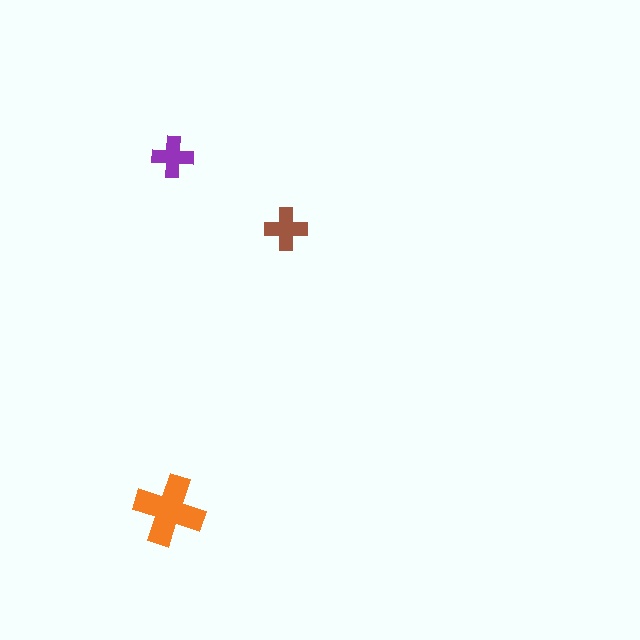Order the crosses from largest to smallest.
the orange one, the brown one, the purple one.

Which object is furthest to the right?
The brown cross is rightmost.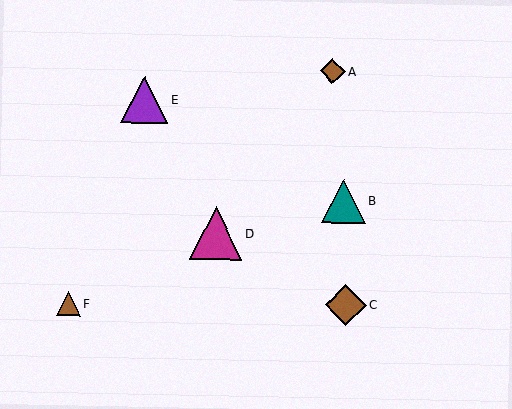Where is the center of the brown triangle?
The center of the brown triangle is at (68, 304).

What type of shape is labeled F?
Shape F is a brown triangle.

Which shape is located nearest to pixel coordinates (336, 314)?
The brown diamond (labeled C) at (346, 305) is nearest to that location.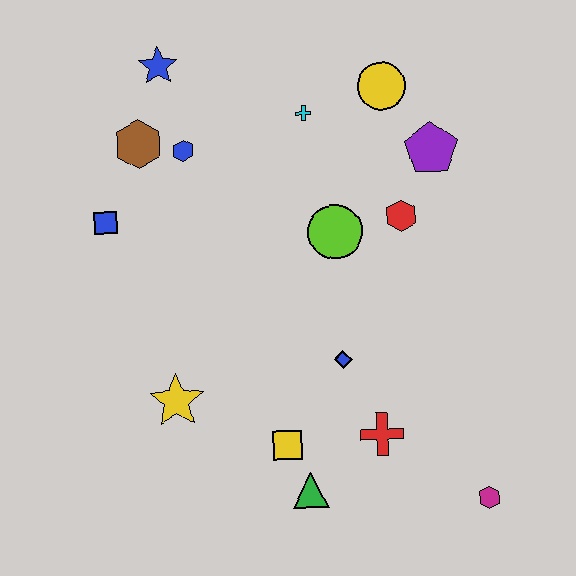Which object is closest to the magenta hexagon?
The red cross is closest to the magenta hexagon.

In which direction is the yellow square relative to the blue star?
The yellow square is below the blue star.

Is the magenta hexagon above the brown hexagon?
No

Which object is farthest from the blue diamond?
The blue star is farthest from the blue diamond.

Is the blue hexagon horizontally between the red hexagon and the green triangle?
No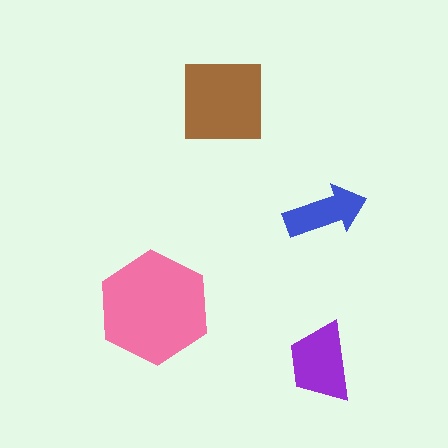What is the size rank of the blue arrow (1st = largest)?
4th.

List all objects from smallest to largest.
The blue arrow, the purple trapezoid, the brown square, the pink hexagon.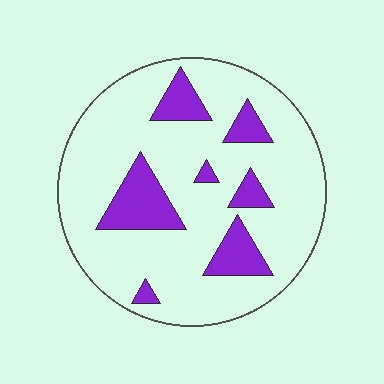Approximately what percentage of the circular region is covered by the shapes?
Approximately 20%.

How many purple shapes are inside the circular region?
7.